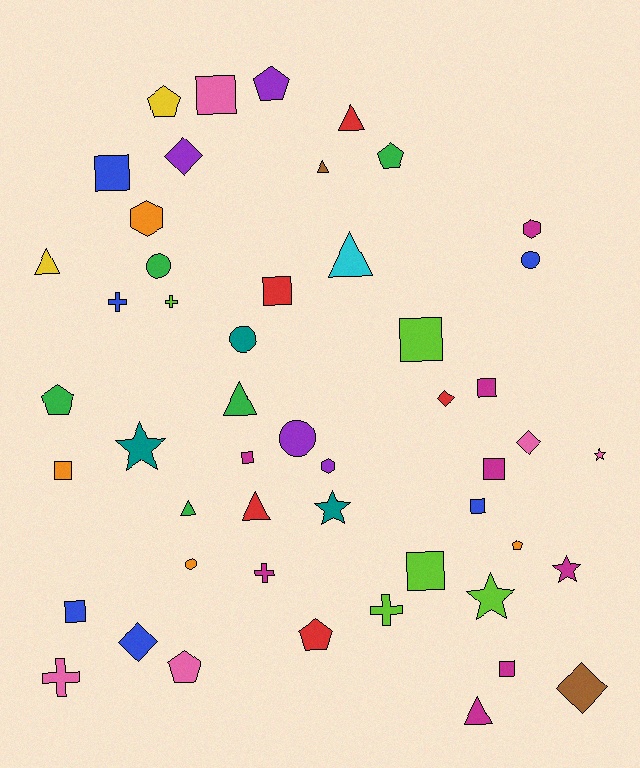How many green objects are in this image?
There are 5 green objects.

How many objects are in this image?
There are 50 objects.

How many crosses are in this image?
There are 5 crosses.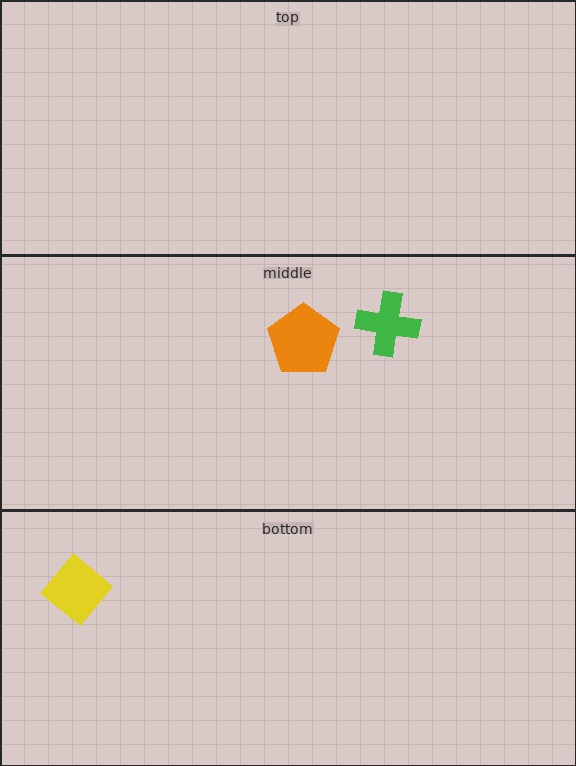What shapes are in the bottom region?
The yellow diamond.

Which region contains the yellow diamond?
The bottom region.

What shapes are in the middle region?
The orange pentagon, the green cross.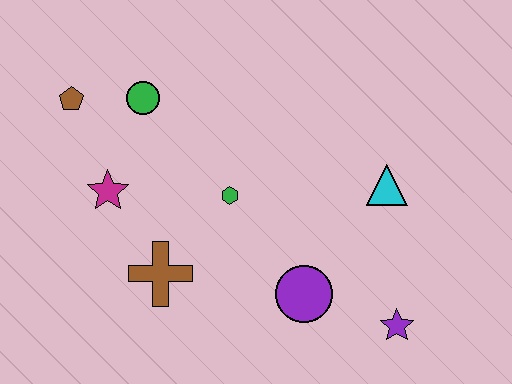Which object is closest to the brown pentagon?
The green circle is closest to the brown pentagon.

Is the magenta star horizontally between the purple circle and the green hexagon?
No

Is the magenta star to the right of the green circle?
No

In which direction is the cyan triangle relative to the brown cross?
The cyan triangle is to the right of the brown cross.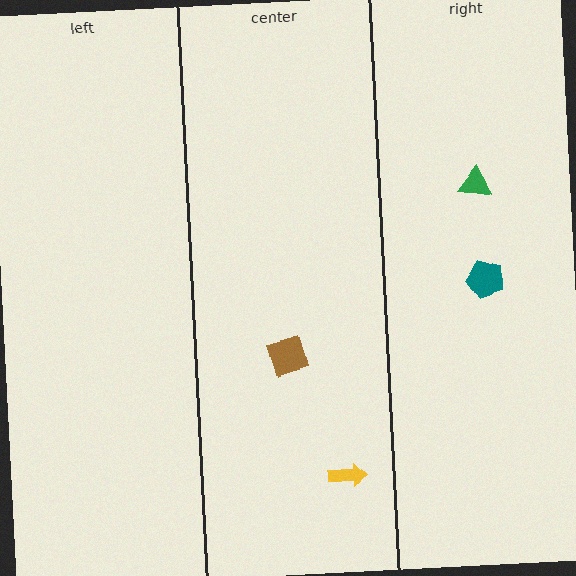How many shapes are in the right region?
2.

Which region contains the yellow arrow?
The center region.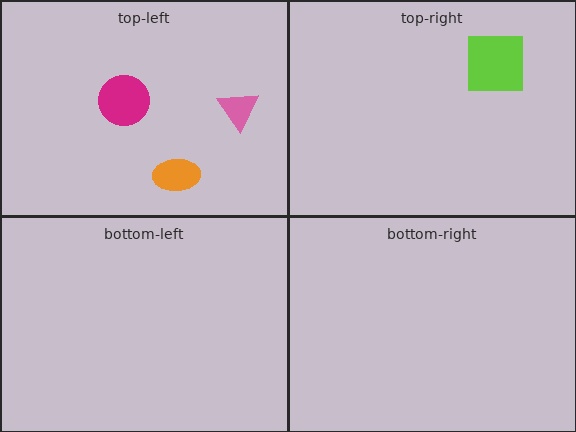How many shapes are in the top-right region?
1.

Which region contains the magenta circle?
The top-left region.